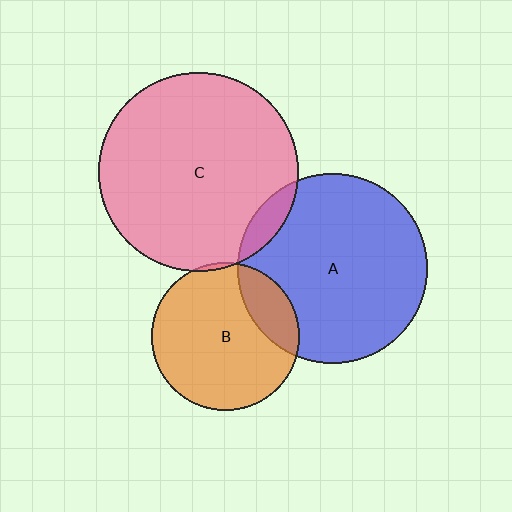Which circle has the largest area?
Circle C (pink).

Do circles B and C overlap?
Yes.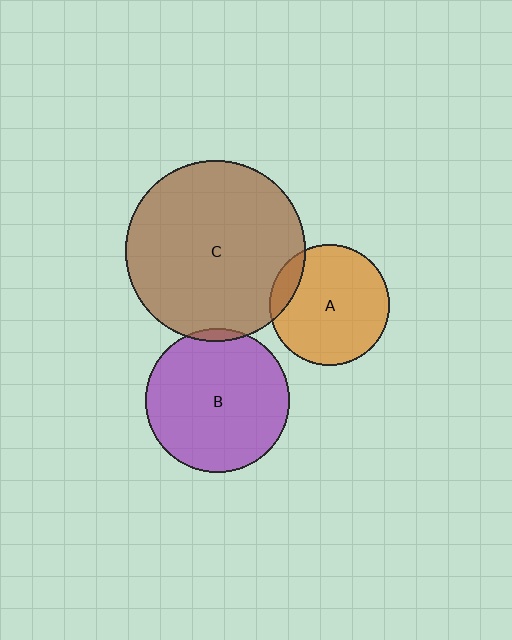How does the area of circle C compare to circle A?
Approximately 2.3 times.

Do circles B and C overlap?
Yes.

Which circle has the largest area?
Circle C (brown).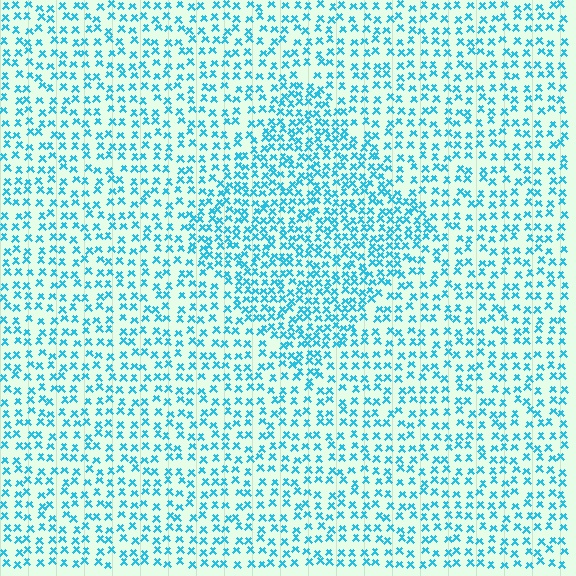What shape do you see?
I see a diamond.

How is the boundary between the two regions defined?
The boundary is defined by a change in element density (approximately 1.7x ratio). All elements are the same color, size, and shape.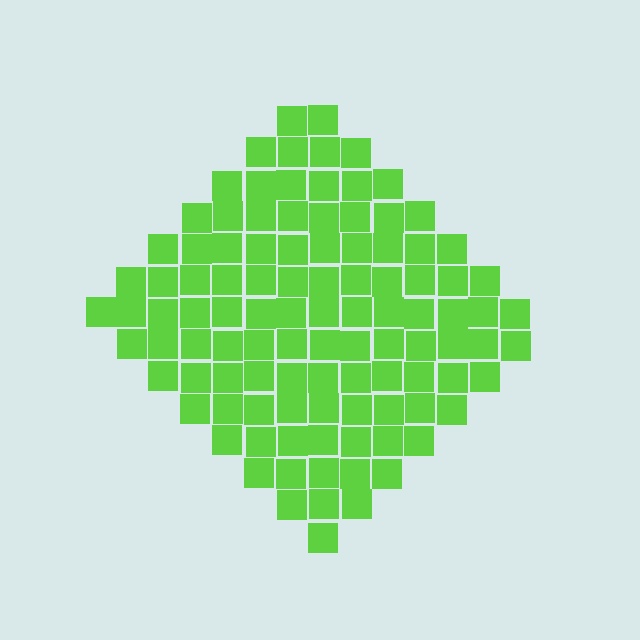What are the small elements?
The small elements are squares.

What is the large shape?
The large shape is a diamond.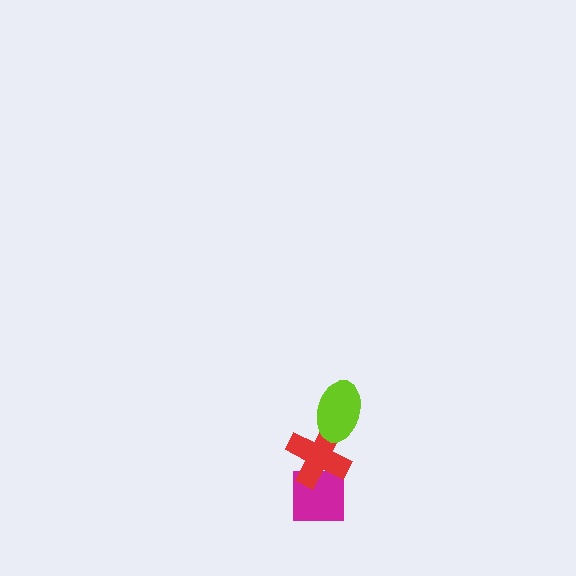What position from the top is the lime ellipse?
The lime ellipse is 1st from the top.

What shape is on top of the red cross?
The lime ellipse is on top of the red cross.